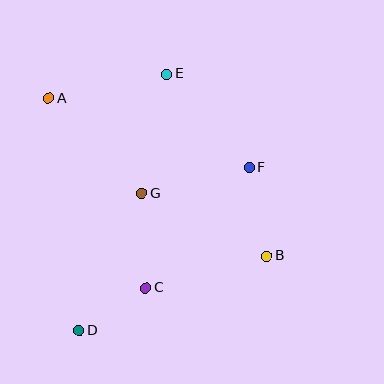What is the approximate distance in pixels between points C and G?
The distance between C and G is approximately 94 pixels.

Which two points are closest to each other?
Points C and D are closest to each other.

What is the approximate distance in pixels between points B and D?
The distance between B and D is approximately 202 pixels.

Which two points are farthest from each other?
Points D and E are farthest from each other.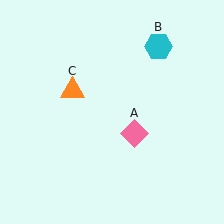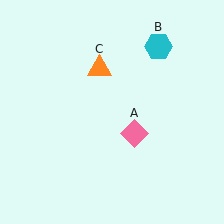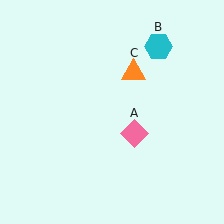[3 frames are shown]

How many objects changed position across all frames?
1 object changed position: orange triangle (object C).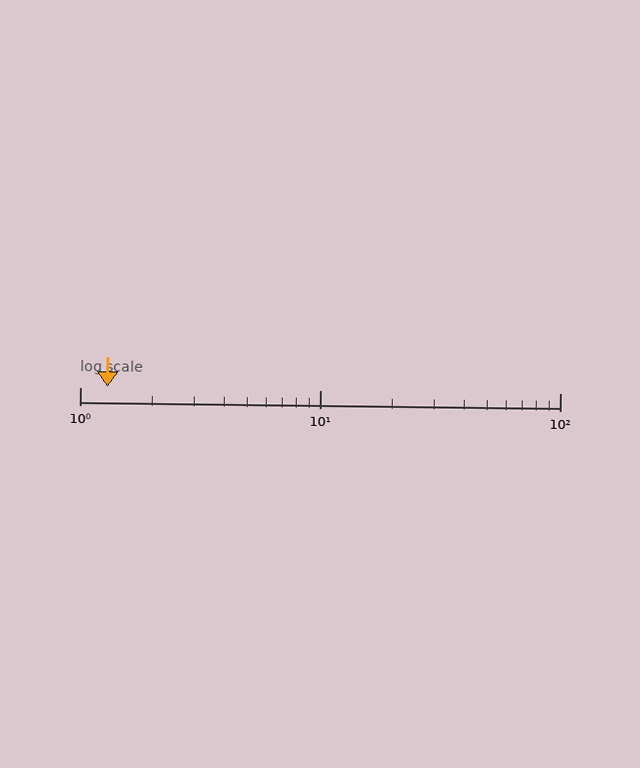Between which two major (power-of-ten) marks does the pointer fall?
The pointer is between 1 and 10.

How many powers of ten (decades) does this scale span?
The scale spans 2 decades, from 1 to 100.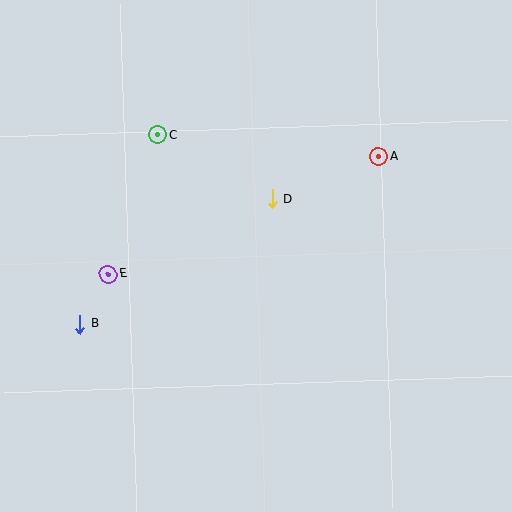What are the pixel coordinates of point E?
Point E is at (108, 274).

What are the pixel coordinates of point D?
Point D is at (272, 199).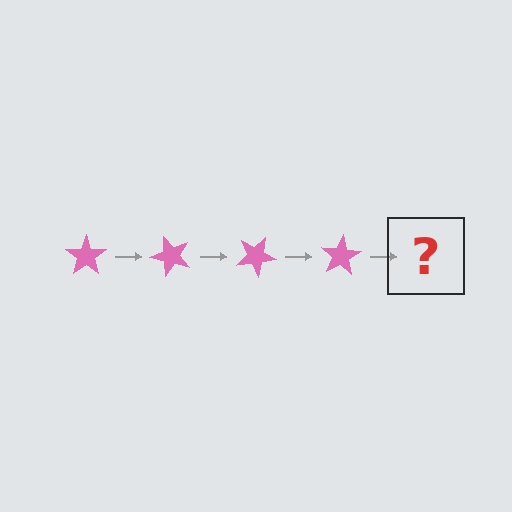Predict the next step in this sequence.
The next step is a pink star rotated 200 degrees.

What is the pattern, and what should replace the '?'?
The pattern is that the star rotates 50 degrees each step. The '?' should be a pink star rotated 200 degrees.